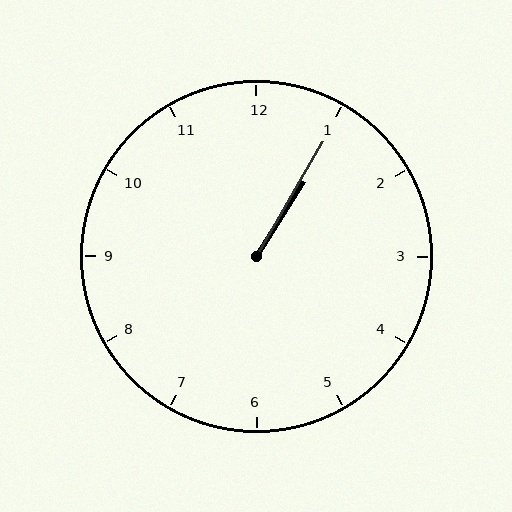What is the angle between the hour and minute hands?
Approximately 2 degrees.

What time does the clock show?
1:05.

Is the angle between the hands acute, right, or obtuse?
It is acute.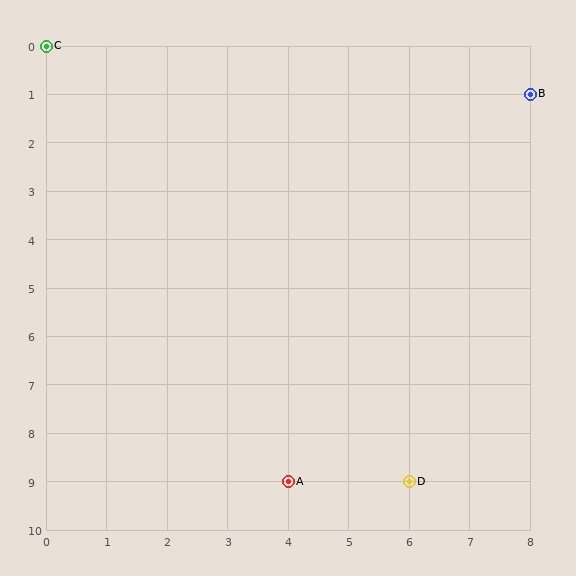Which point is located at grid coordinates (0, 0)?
Point C is at (0, 0).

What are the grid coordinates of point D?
Point D is at grid coordinates (6, 9).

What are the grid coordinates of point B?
Point B is at grid coordinates (8, 1).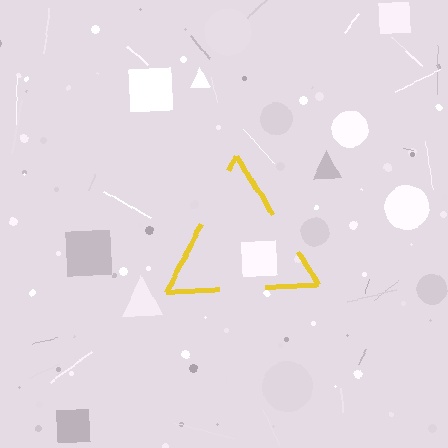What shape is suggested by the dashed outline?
The dashed outline suggests a triangle.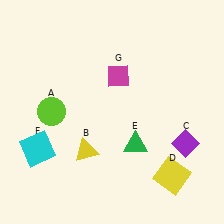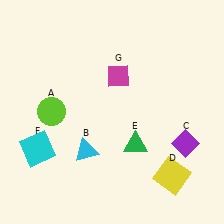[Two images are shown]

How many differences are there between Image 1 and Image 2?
There is 1 difference between the two images.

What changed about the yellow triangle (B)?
In Image 1, B is yellow. In Image 2, it changed to cyan.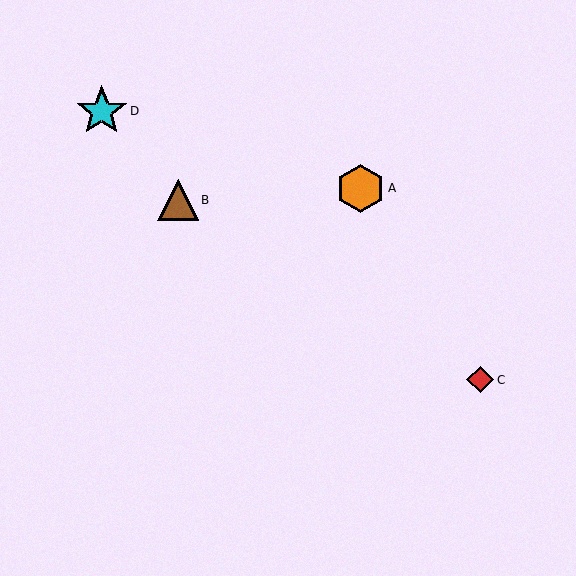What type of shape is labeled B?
Shape B is a brown triangle.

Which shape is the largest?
The cyan star (labeled D) is the largest.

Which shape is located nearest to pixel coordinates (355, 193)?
The orange hexagon (labeled A) at (361, 188) is nearest to that location.